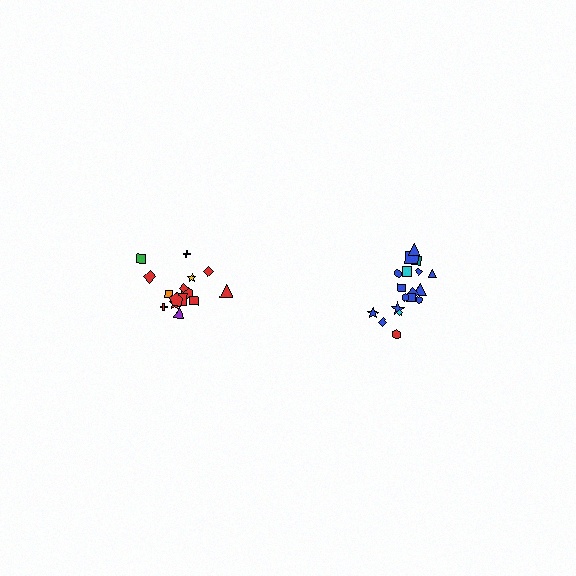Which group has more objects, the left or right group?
The right group.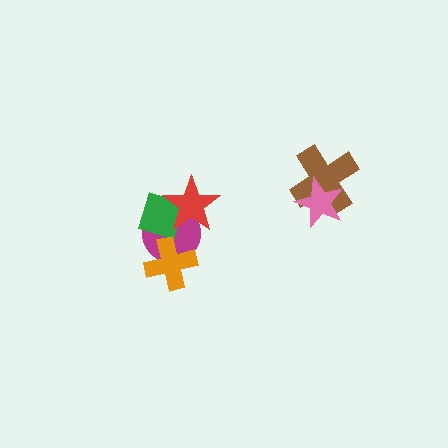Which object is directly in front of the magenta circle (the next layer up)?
The green diamond is directly in front of the magenta circle.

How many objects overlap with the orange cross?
1 object overlaps with the orange cross.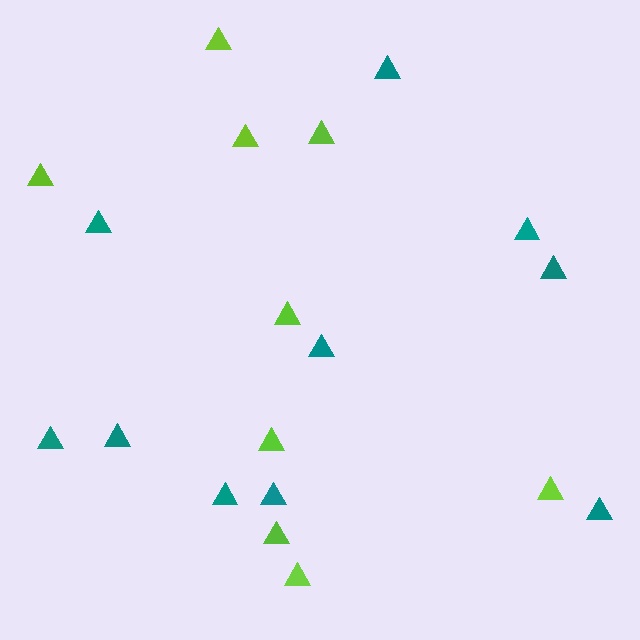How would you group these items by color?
There are 2 groups: one group of teal triangles (10) and one group of lime triangles (9).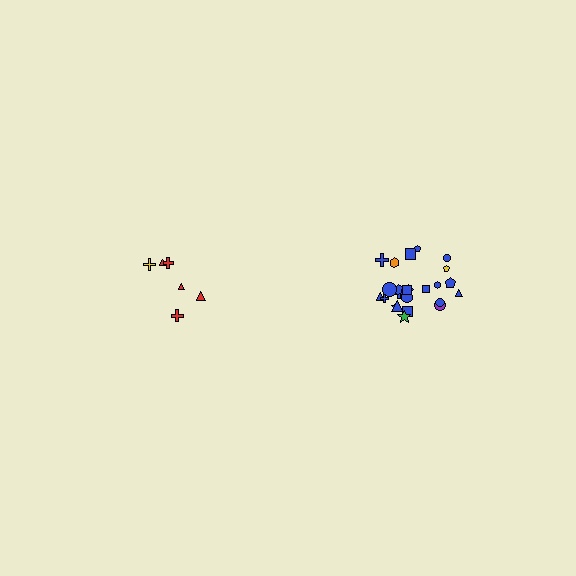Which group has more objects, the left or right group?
The right group.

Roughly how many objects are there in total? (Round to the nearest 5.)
Roughly 30 objects in total.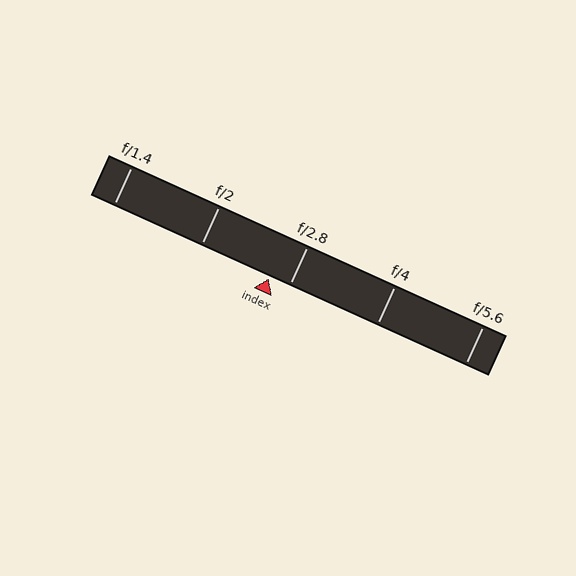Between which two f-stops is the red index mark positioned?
The index mark is between f/2 and f/2.8.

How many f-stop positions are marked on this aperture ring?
There are 5 f-stop positions marked.